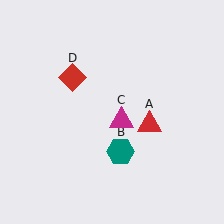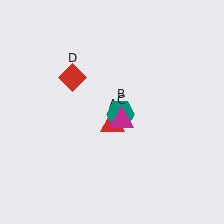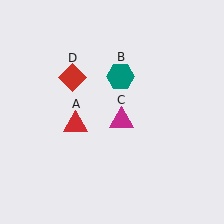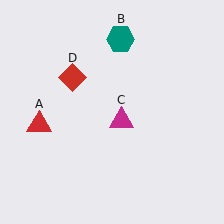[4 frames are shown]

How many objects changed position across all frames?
2 objects changed position: red triangle (object A), teal hexagon (object B).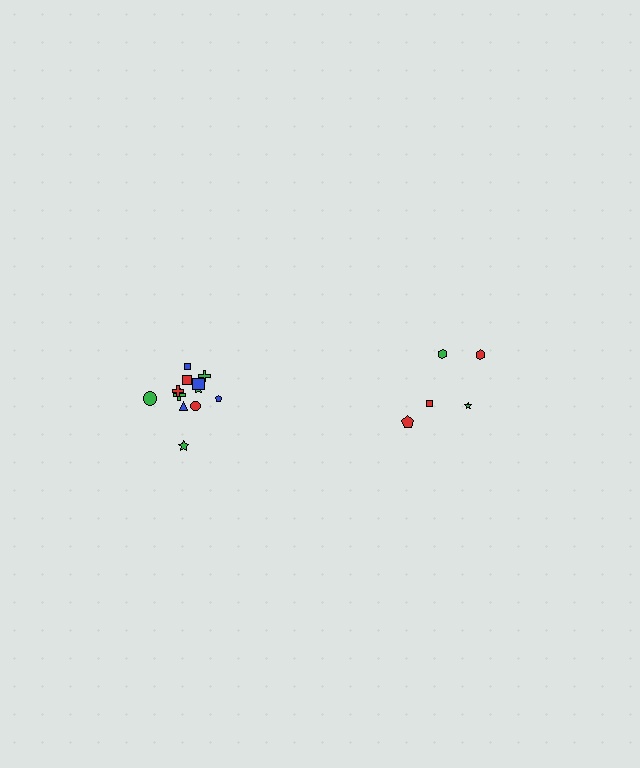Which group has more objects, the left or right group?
The left group.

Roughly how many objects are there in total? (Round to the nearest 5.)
Roughly 15 objects in total.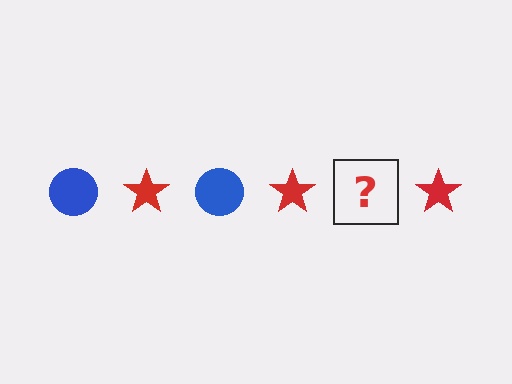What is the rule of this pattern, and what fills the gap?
The rule is that the pattern alternates between blue circle and red star. The gap should be filled with a blue circle.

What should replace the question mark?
The question mark should be replaced with a blue circle.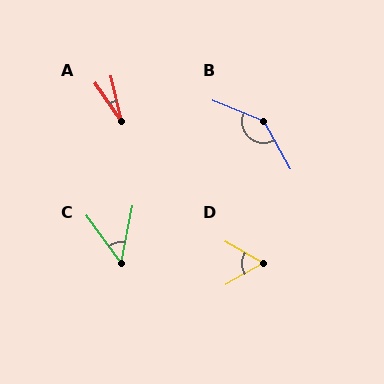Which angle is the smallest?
A, at approximately 22 degrees.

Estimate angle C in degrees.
Approximately 47 degrees.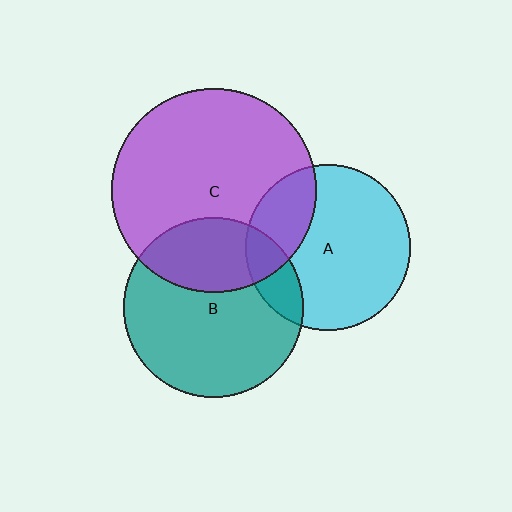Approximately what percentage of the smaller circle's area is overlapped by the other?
Approximately 15%.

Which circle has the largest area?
Circle C (purple).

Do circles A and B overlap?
Yes.